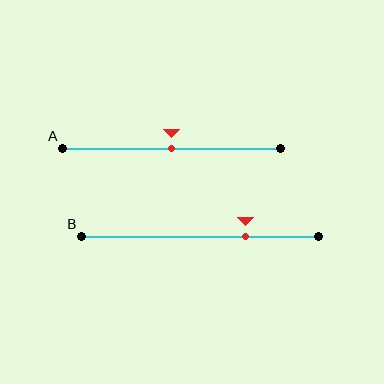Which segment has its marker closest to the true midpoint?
Segment A has its marker closest to the true midpoint.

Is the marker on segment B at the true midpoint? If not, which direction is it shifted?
No, the marker on segment B is shifted to the right by about 19% of the segment length.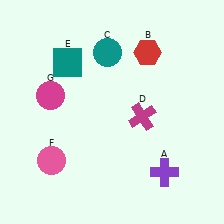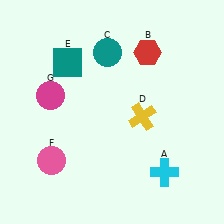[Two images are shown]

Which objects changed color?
A changed from purple to cyan. D changed from magenta to yellow.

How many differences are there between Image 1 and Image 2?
There are 2 differences between the two images.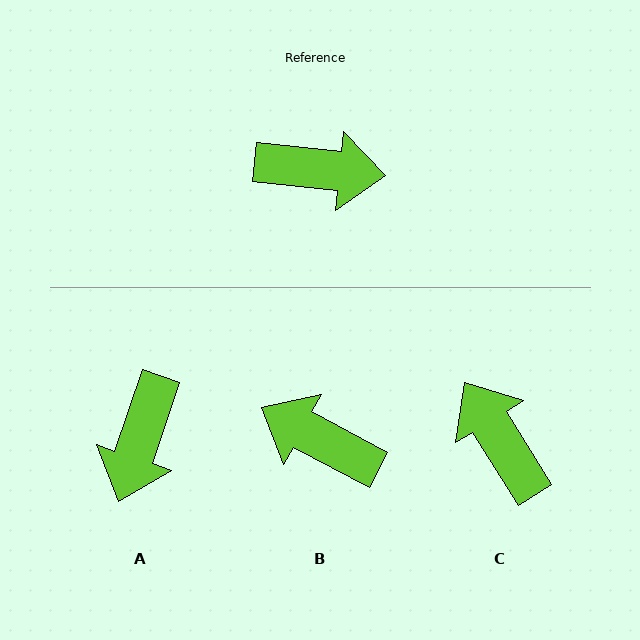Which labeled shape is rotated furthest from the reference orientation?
B, about 158 degrees away.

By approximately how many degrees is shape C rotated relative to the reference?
Approximately 128 degrees counter-clockwise.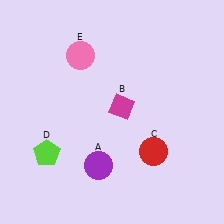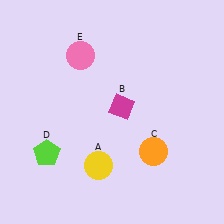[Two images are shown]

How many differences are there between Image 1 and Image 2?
There are 2 differences between the two images.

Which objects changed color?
A changed from purple to yellow. C changed from red to orange.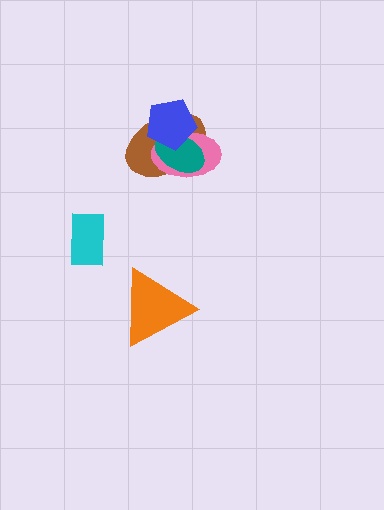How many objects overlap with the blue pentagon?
3 objects overlap with the blue pentagon.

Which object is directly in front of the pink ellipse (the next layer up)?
The teal ellipse is directly in front of the pink ellipse.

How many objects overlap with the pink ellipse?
3 objects overlap with the pink ellipse.